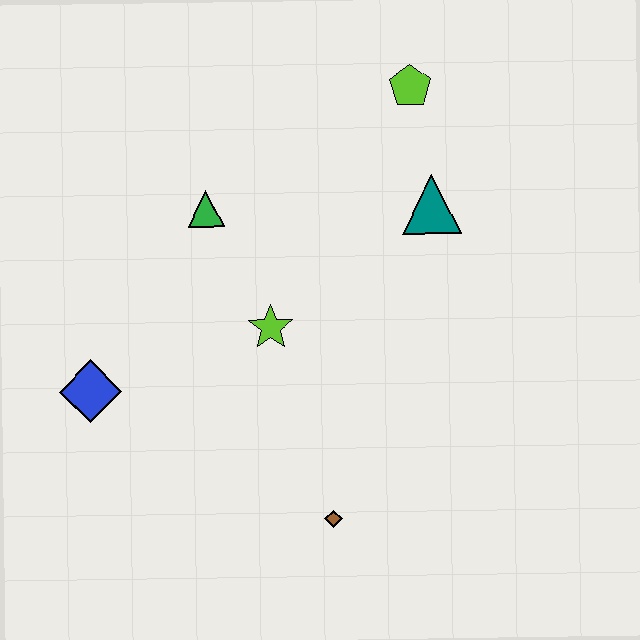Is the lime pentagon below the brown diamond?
No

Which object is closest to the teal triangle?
The lime pentagon is closest to the teal triangle.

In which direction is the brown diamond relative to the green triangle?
The brown diamond is below the green triangle.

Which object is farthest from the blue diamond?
The lime pentagon is farthest from the blue diamond.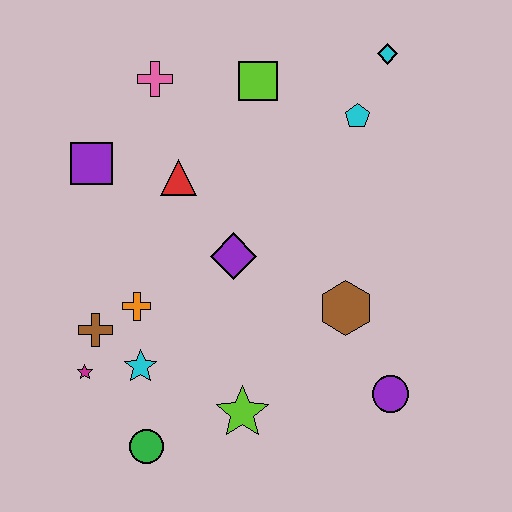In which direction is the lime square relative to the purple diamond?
The lime square is above the purple diamond.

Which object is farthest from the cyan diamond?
The green circle is farthest from the cyan diamond.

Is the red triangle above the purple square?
No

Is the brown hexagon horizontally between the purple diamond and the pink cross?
No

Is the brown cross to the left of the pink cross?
Yes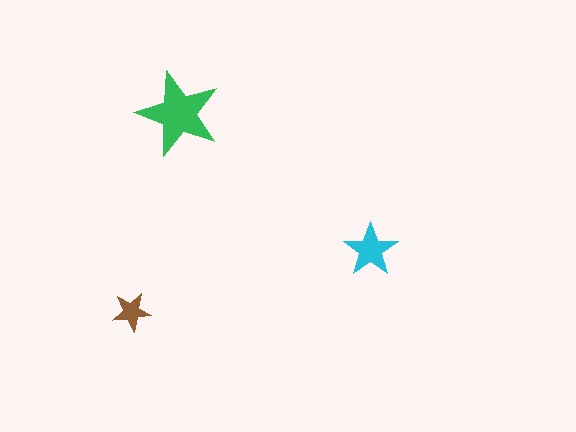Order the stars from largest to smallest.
the green one, the cyan one, the brown one.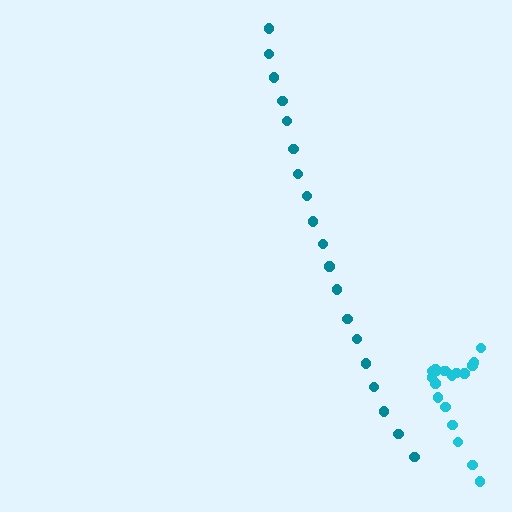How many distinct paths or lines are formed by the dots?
There are 2 distinct paths.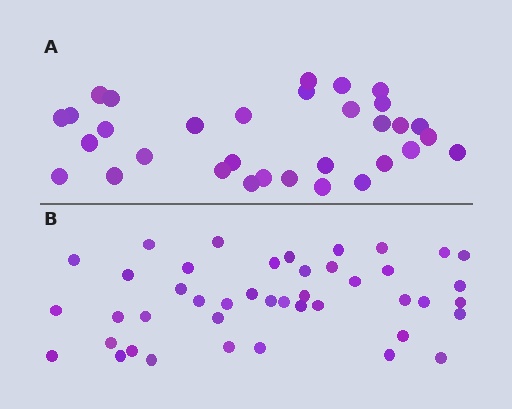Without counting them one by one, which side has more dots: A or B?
Region B (the bottom region) has more dots.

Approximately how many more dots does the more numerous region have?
Region B has roughly 12 or so more dots than region A.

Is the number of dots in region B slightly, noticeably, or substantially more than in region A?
Region B has noticeably more, but not dramatically so. The ratio is roughly 1.3 to 1.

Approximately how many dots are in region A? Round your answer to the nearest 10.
About 30 dots. (The exact count is 32, which rounds to 30.)